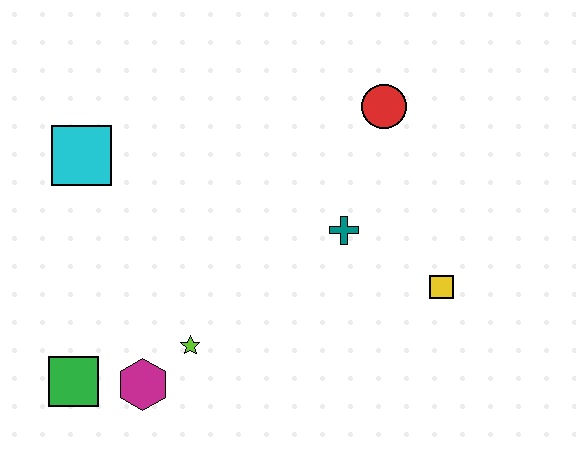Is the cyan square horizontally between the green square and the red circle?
Yes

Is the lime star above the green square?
Yes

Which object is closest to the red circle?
The teal cross is closest to the red circle.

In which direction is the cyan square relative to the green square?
The cyan square is above the green square.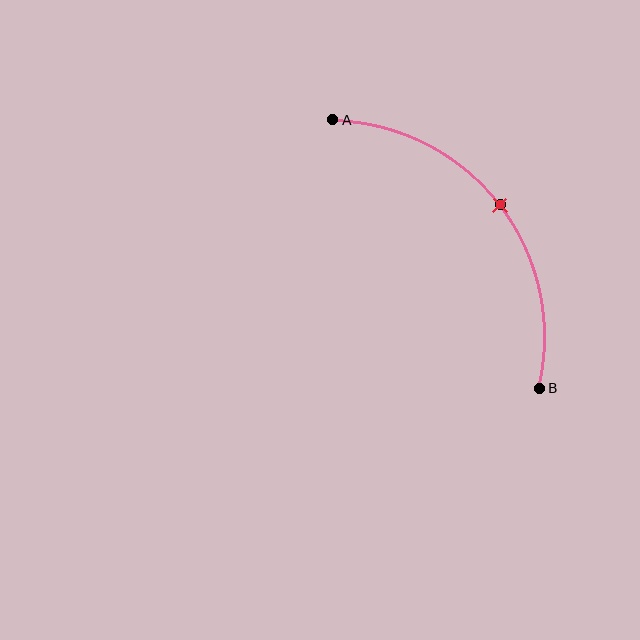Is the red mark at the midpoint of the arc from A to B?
Yes. The red mark lies on the arc at equal arc-length from both A and B — it is the arc midpoint.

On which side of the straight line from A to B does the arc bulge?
The arc bulges above and to the right of the straight line connecting A and B.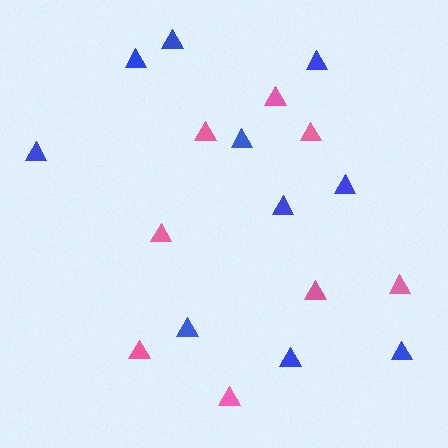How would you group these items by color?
There are 2 groups: one group of pink triangles (8) and one group of blue triangles (10).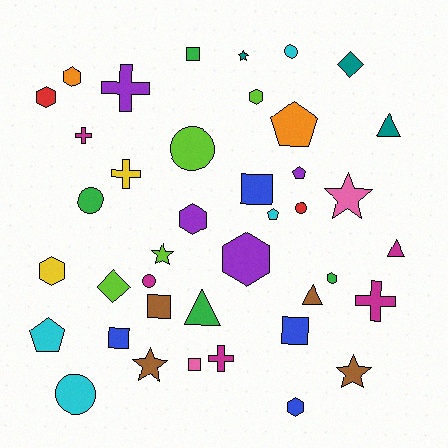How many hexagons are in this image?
There are 8 hexagons.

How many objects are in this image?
There are 40 objects.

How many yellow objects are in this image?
There are 2 yellow objects.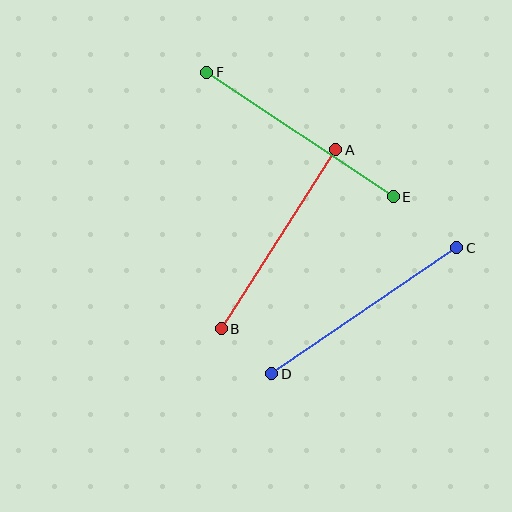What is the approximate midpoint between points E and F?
The midpoint is at approximately (300, 135) pixels.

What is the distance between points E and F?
The distance is approximately 224 pixels.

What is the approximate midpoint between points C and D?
The midpoint is at approximately (364, 311) pixels.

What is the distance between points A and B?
The distance is approximately 213 pixels.